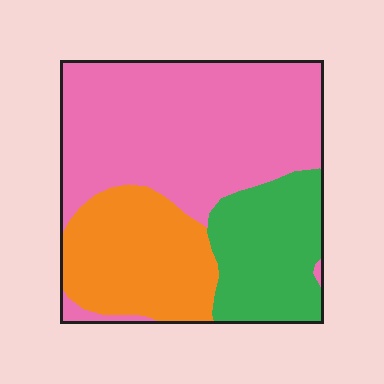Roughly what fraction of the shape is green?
Green takes up less than a quarter of the shape.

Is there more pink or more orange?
Pink.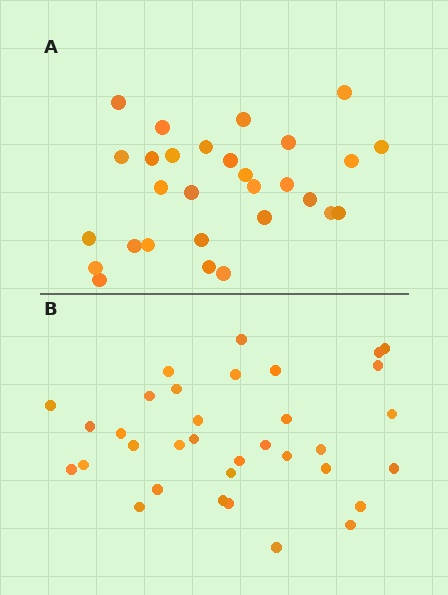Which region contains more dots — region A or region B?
Region B (the bottom region) has more dots.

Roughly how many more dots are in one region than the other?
Region B has about 5 more dots than region A.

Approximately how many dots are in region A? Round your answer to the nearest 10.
About 30 dots. (The exact count is 29, which rounds to 30.)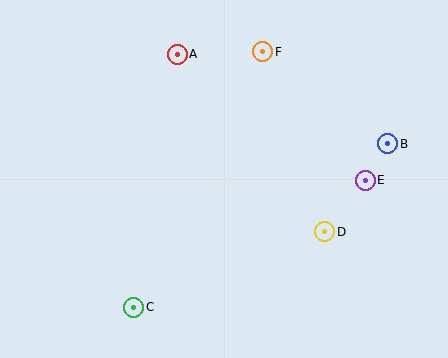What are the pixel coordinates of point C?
Point C is at (134, 307).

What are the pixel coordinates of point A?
Point A is at (177, 54).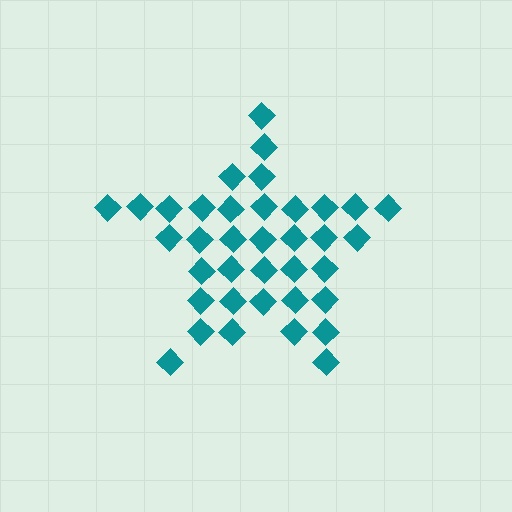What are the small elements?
The small elements are diamonds.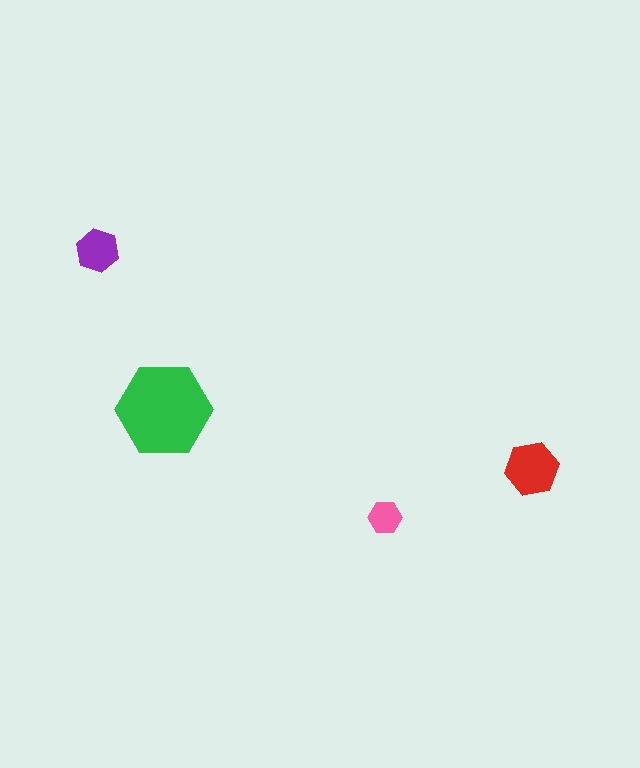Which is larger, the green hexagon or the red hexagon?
The green one.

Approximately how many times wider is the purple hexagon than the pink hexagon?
About 1.5 times wider.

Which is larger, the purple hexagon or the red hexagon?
The red one.